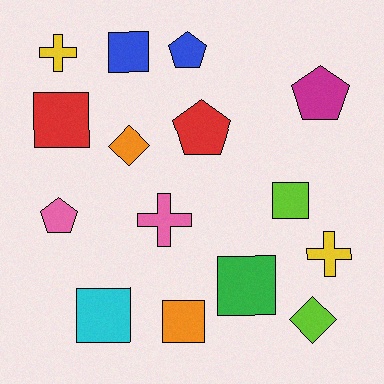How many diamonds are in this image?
There are 2 diamonds.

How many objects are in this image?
There are 15 objects.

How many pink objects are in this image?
There are 2 pink objects.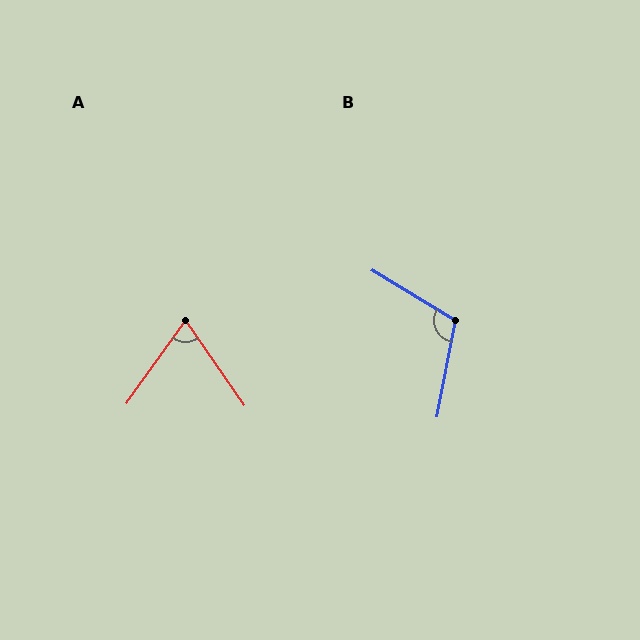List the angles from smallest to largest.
A (70°), B (110°).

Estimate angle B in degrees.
Approximately 110 degrees.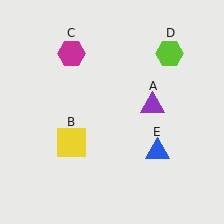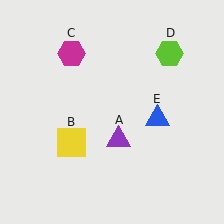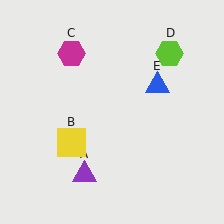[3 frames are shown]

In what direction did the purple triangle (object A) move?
The purple triangle (object A) moved down and to the left.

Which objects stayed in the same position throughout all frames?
Yellow square (object B) and magenta hexagon (object C) and lime hexagon (object D) remained stationary.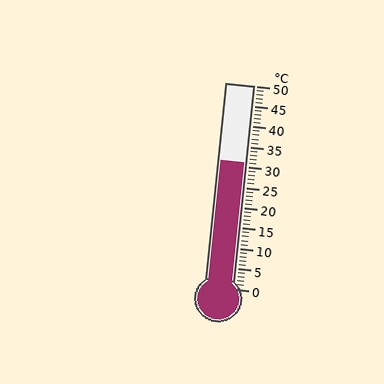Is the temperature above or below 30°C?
The temperature is above 30°C.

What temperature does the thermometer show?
The thermometer shows approximately 31°C.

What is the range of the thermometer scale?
The thermometer scale ranges from 0°C to 50°C.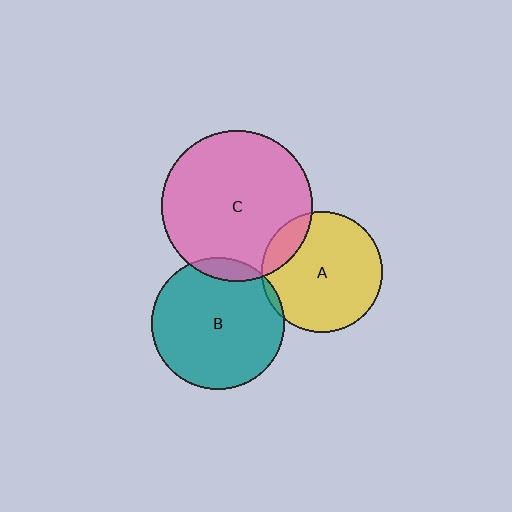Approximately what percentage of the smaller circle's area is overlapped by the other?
Approximately 5%.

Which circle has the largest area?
Circle C (pink).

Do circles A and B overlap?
Yes.